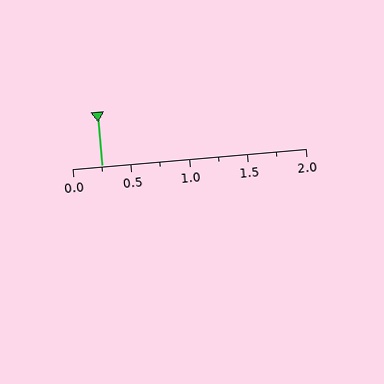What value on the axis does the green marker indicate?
The marker indicates approximately 0.25.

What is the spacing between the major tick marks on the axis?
The major ticks are spaced 0.5 apart.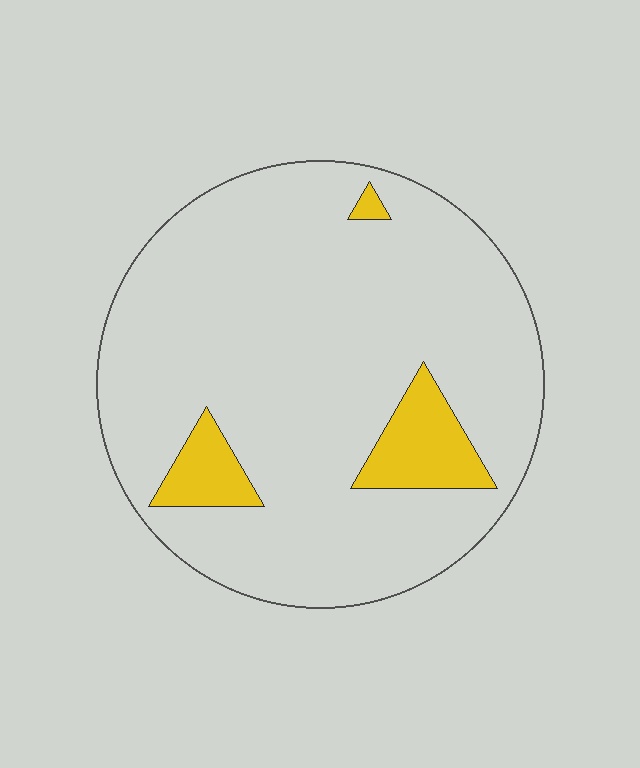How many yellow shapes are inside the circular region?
3.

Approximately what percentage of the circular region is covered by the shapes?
Approximately 10%.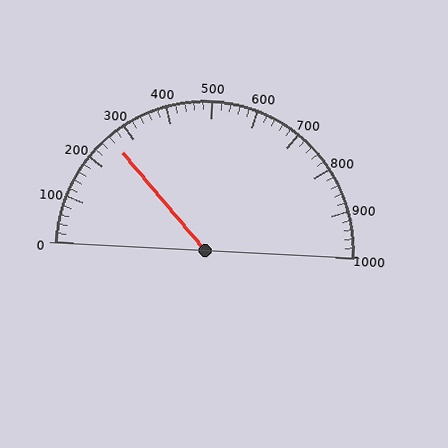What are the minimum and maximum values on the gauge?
The gauge ranges from 0 to 1000.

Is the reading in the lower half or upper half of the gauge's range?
The reading is in the lower half of the range (0 to 1000).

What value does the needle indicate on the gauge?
The needle indicates approximately 260.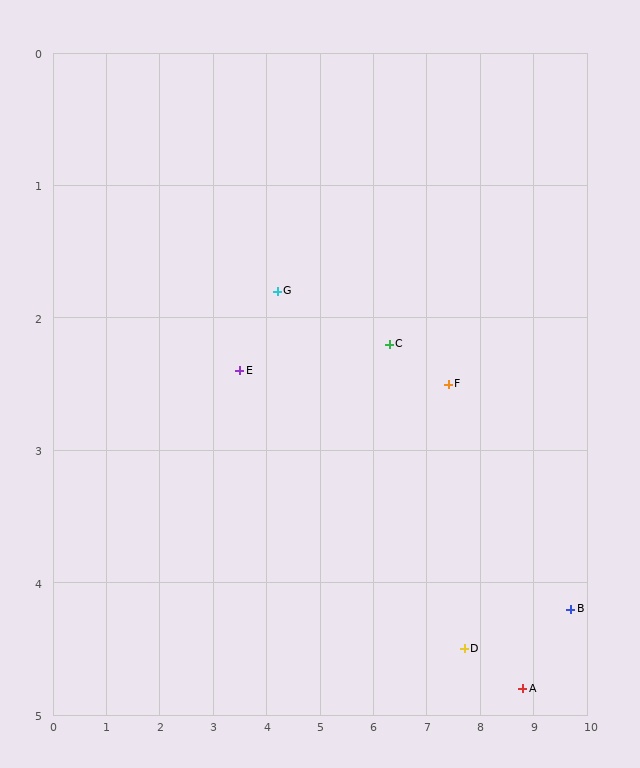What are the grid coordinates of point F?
Point F is at approximately (7.4, 2.5).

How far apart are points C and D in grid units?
Points C and D are about 2.7 grid units apart.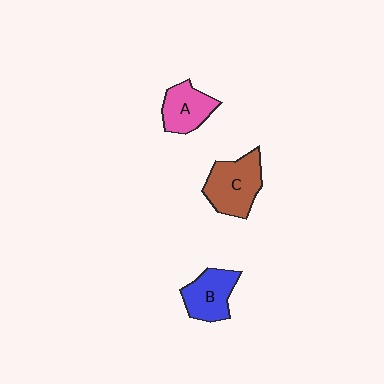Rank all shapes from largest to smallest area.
From largest to smallest: C (brown), B (blue), A (pink).